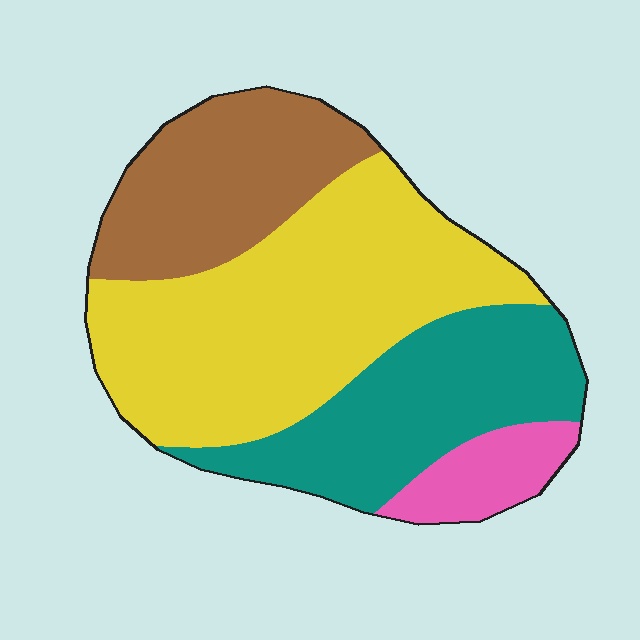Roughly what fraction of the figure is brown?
Brown covers around 20% of the figure.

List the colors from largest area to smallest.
From largest to smallest: yellow, teal, brown, pink.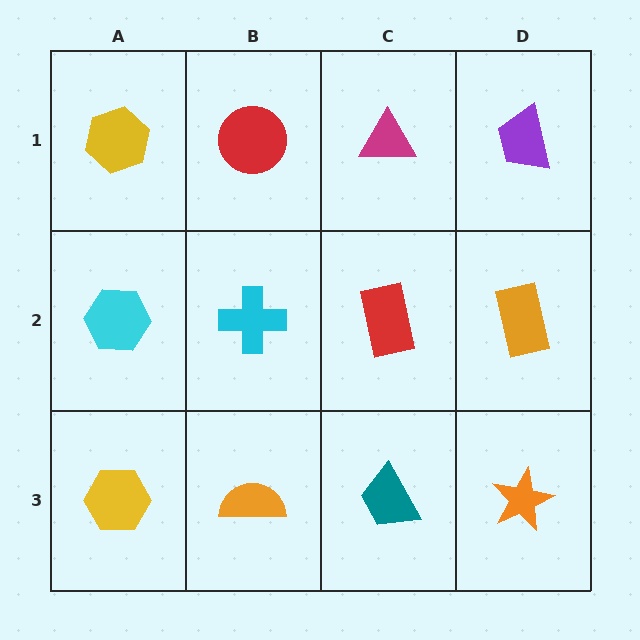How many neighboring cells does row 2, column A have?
3.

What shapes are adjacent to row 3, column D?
An orange rectangle (row 2, column D), a teal trapezoid (row 3, column C).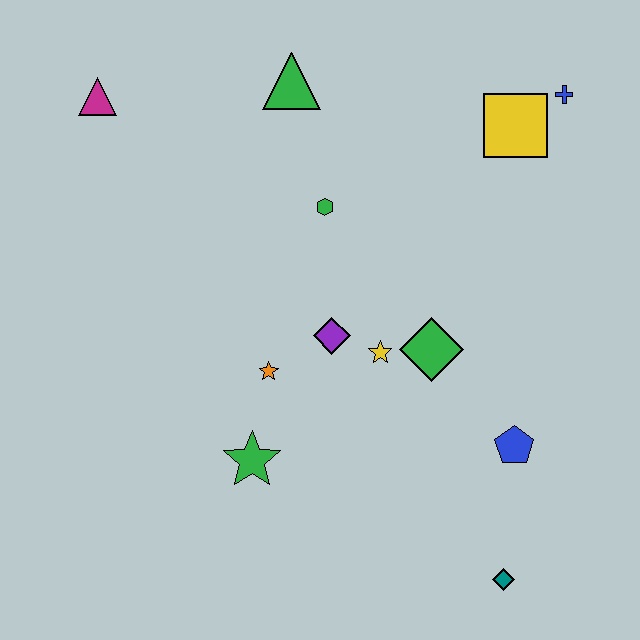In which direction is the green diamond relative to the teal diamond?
The green diamond is above the teal diamond.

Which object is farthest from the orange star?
The blue cross is farthest from the orange star.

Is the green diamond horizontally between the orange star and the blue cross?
Yes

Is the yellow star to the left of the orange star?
No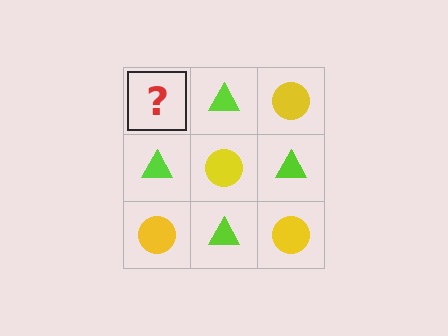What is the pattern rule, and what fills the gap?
The rule is that it alternates yellow circle and lime triangle in a checkerboard pattern. The gap should be filled with a yellow circle.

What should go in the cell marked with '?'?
The missing cell should contain a yellow circle.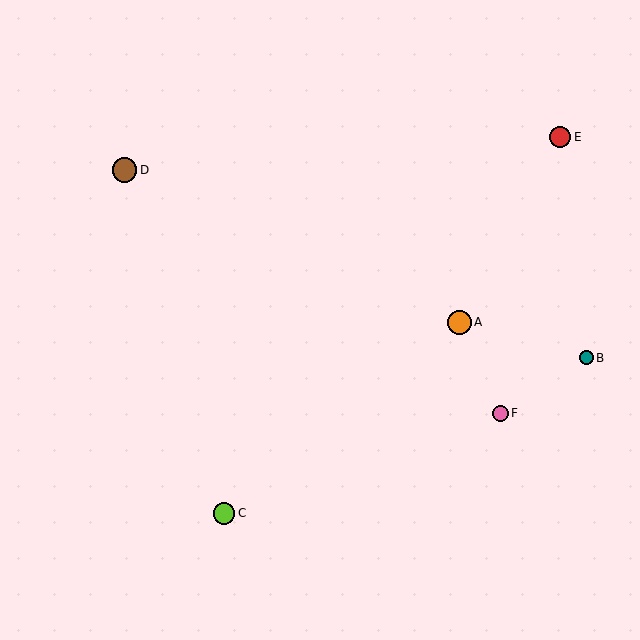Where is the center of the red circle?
The center of the red circle is at (560, 137).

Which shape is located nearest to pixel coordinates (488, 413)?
The pink circle (labeled F) at (500, 413) is nearest to that location.